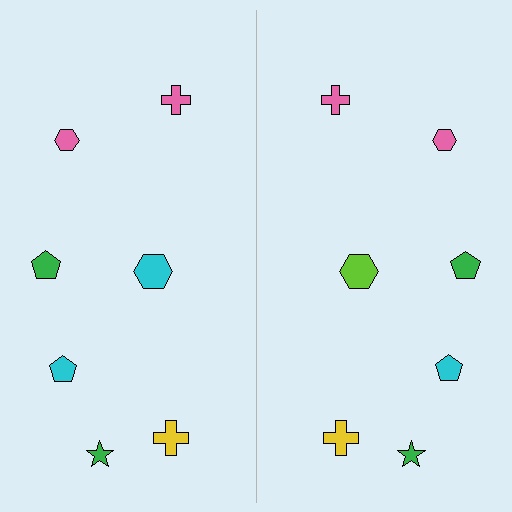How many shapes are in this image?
There are 14 shapes in this image.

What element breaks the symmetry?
The lime hexagon on the right side breaks the symmetry — its mirror counterpart is cyan.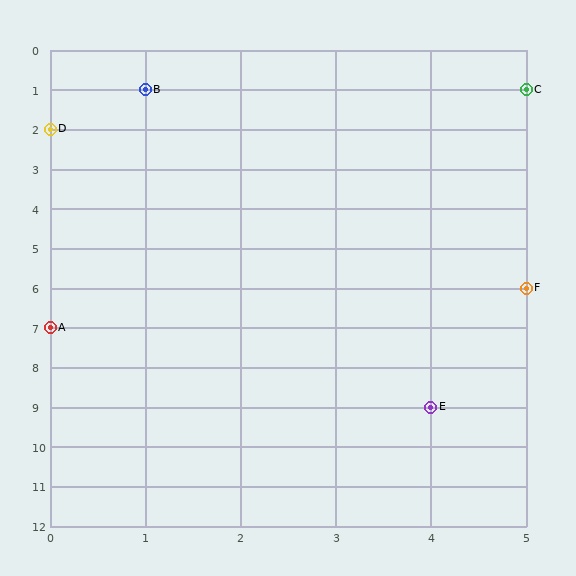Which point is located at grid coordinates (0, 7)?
Point A is at (0, 7).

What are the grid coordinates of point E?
Point E is at grid coordinates (4, 9).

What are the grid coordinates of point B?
Point B is at grid coordinates (1, 1).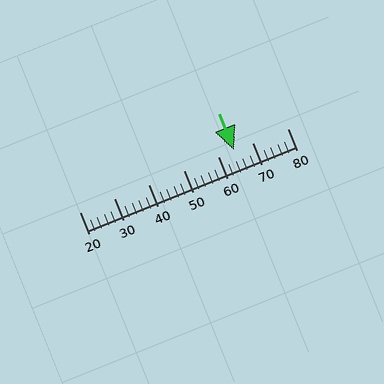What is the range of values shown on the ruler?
The ruler shows values from 20 to 80.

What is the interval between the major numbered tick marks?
The major tick marks are spaced 10 units apart.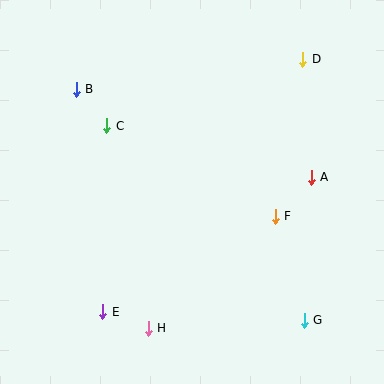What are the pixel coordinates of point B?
Point B is at (76, 89).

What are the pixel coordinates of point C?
Point C is at (107, 126).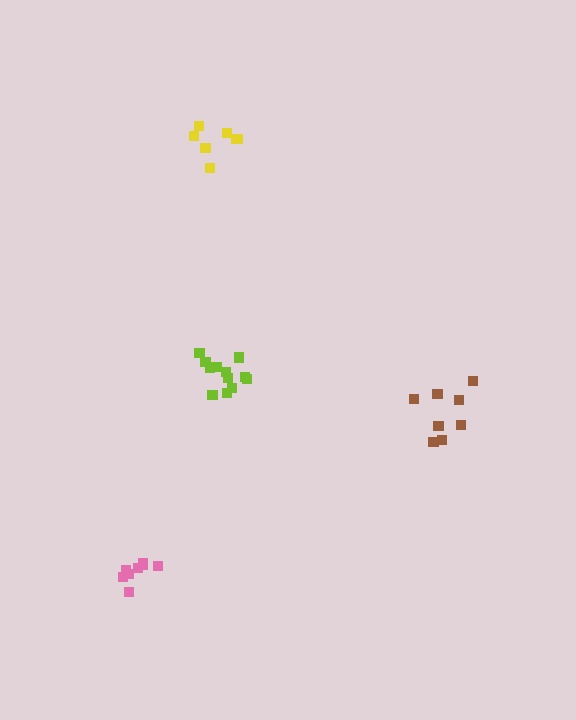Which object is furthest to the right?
The brown cluster is rightmost.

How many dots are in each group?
Group 1: 7 dots, Group 2: 8 dots, Group 3: 8 dots, Group 4: 12 dots (35 total).